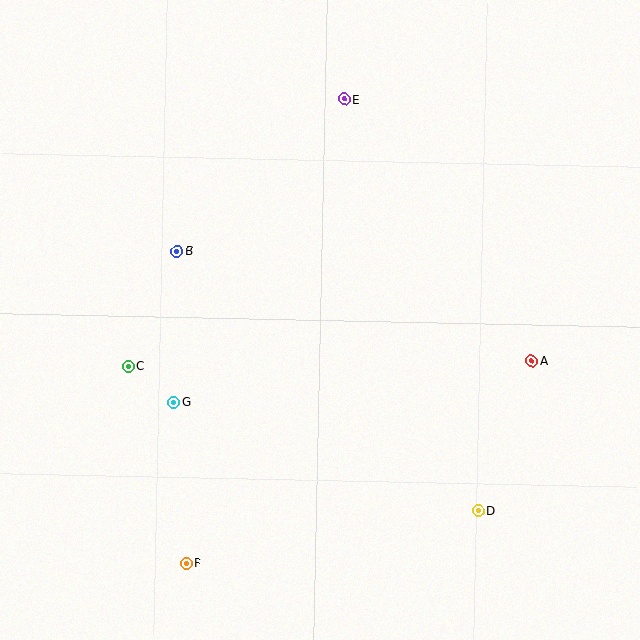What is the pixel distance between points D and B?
The distance between D and B is 397 pixels.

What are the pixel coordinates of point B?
Point B is at (177, 251).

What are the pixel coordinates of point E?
Point E is at (344, 99).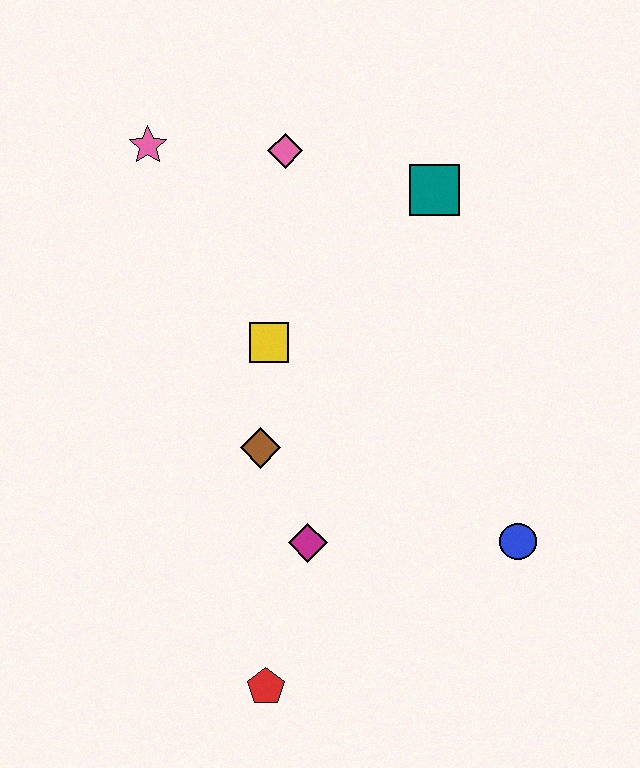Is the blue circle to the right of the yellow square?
Yes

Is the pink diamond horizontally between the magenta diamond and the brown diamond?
Yes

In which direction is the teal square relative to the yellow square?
The teal square is to the right of the yellow square.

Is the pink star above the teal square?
Yes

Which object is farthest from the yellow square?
The red pentagon is farthest from the yellow square.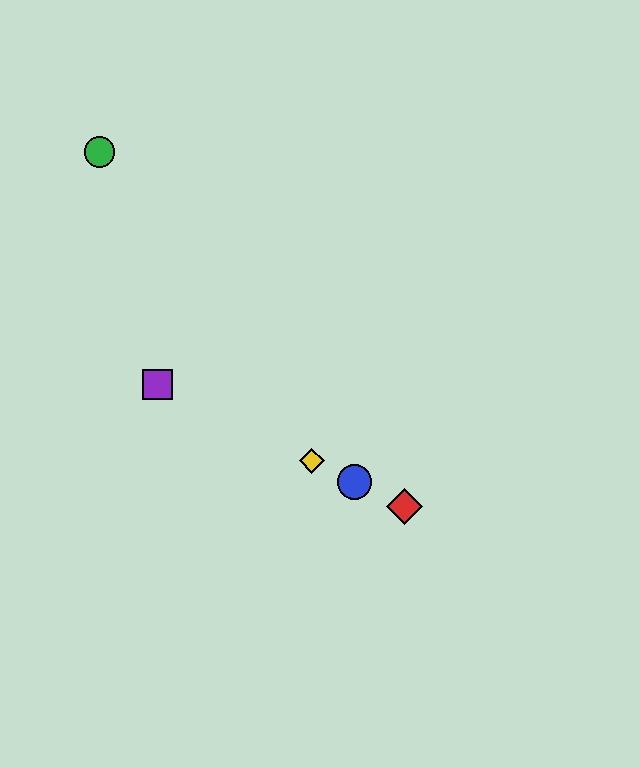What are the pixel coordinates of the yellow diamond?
The yellow diamond is at (312, 461).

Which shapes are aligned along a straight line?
The red diamond, the blue circle, the yellow diamond, the purple square are aligned along a straight line.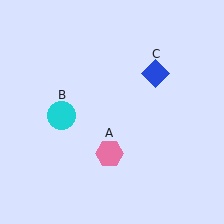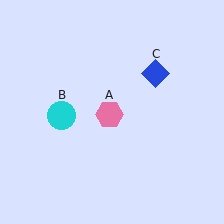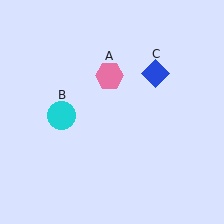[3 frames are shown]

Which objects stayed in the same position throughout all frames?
Cyan circle (object B) and blue diamond (object C) remained stationary.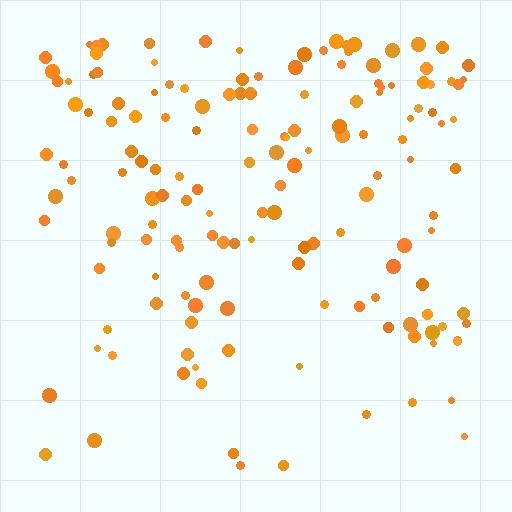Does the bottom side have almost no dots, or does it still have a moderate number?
Still a moderate number, just noticeably fewer than the top.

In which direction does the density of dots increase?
From bottom to top, with the top side densest.